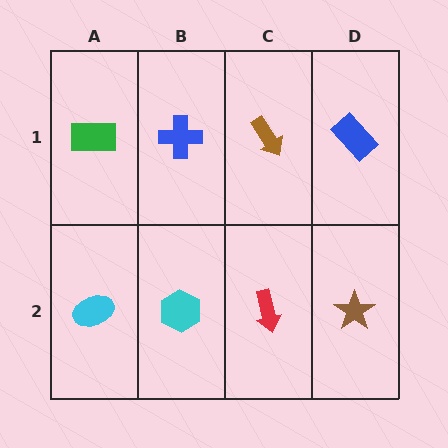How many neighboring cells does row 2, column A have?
2.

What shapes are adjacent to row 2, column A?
A green rectangle (row 1, column A), a cyan hexagon (row 2, column B).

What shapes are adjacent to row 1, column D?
A brown star (row 2, column D), a brown arrow (row 1, column C).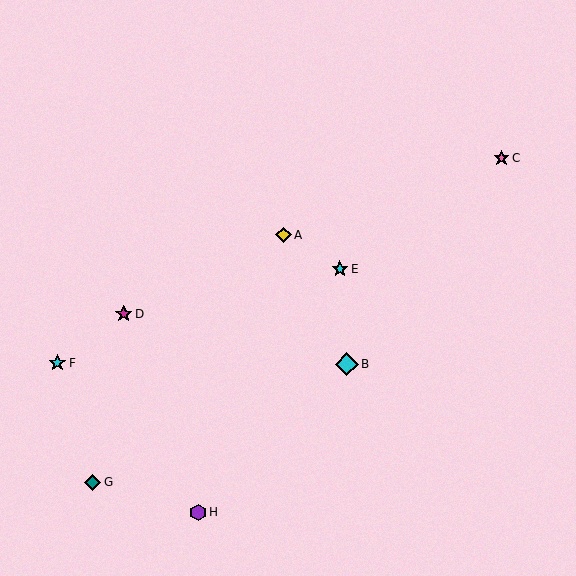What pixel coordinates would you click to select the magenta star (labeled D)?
Click at (124, 314) to select the magenta star D.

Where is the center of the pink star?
The center of the pink star is at (502, 158).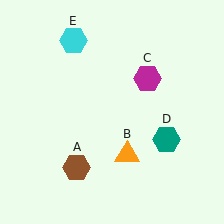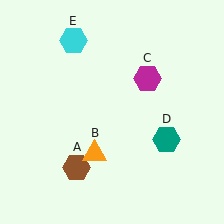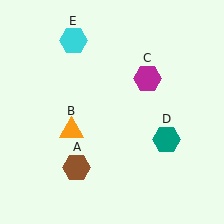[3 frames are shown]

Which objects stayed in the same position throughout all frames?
Brown hexagon (object A) and magenta hexagon (object C) and teal hexagon (object D) and cyan hexagon (object E) remained stationary.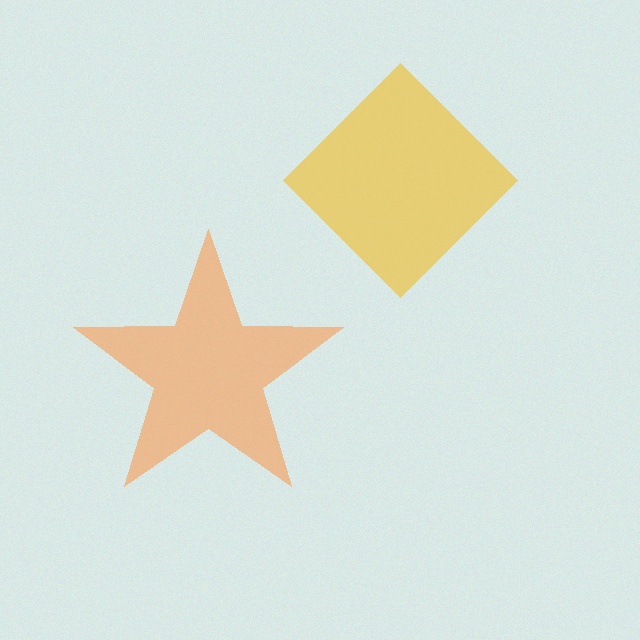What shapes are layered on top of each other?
The layered shapes are: an orange star, a yellow diamond.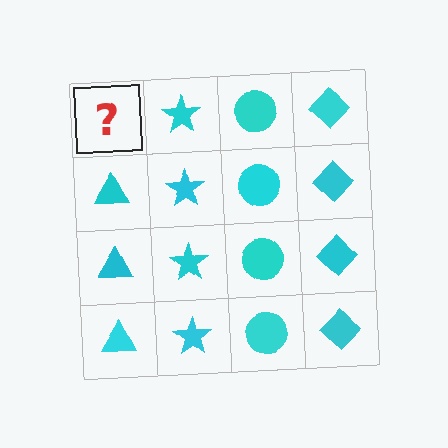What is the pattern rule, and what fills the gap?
The rule is that each column has a consistent shape. The gap should be filled with a cyan triangle.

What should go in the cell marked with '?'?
The missing cell should contain a cyan triangle.